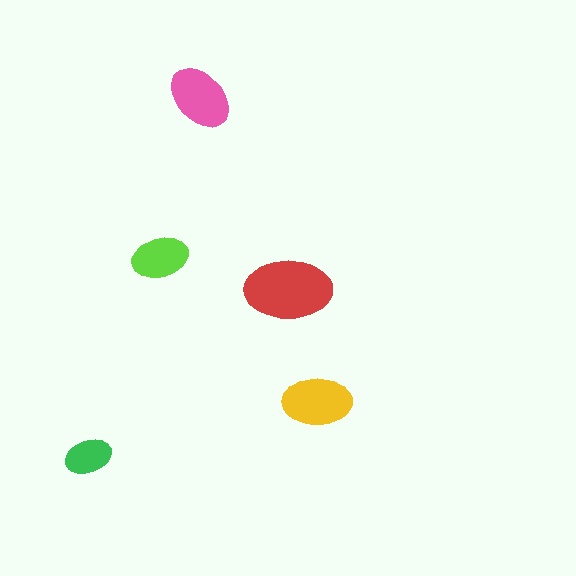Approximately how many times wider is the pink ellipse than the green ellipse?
About 1.5 times wider.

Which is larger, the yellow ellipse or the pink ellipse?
The yellow one.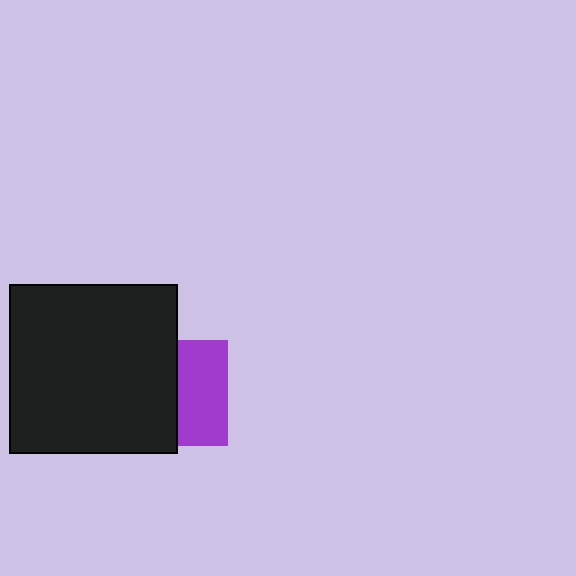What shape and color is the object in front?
The object in front is a black square.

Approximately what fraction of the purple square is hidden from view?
Roughly 53% of the purple square is hidden behind the black square.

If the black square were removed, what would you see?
You would see the complete purple square.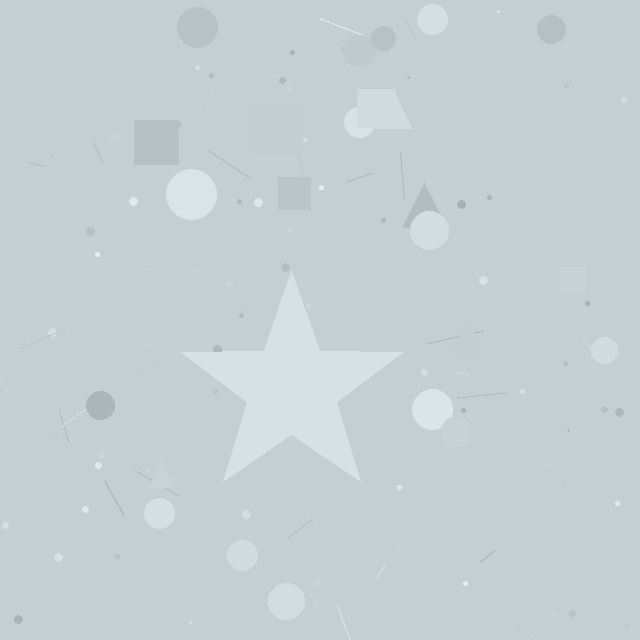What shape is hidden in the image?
A star is hidden in the image.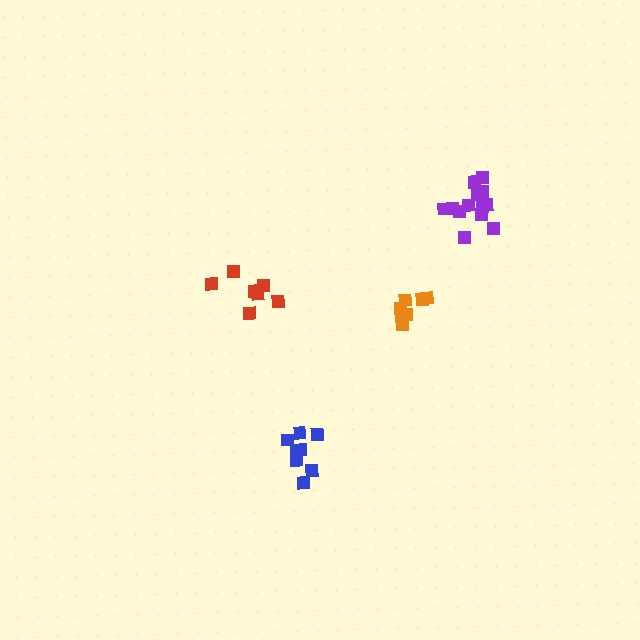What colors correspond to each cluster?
The clusters are colored: orange, blue, red, purple.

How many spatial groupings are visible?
There are 4 spatial groupings.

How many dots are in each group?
Group 1: 7 dots, Group 2: 8 dots, Group 3: 7 dots, Group 4: 13 dots (35 total).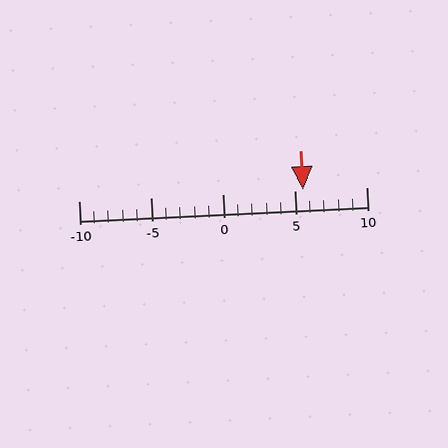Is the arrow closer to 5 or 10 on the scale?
The arrow is closer to 5.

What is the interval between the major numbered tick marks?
The major tick marks are spaced 5 units apart.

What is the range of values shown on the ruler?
The ruler shows values from -10 to 10.